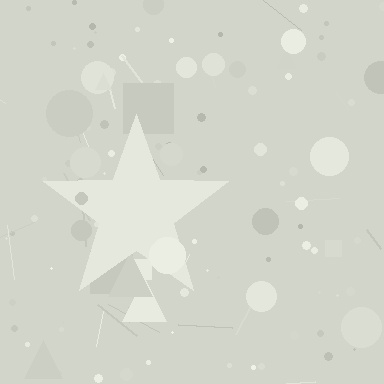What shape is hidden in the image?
A star is hidden in the image.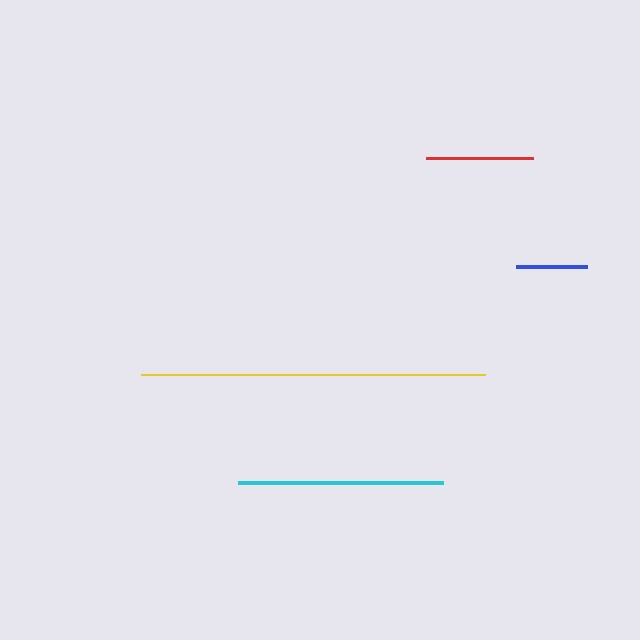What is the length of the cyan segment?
The cyan segment is approximately 205 pixels long.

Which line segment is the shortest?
The blue line is the shortest at approximately 71 pixels.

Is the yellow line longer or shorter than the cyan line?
The yellow line is longer than the cyan line.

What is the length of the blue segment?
The blue segment is approximately 71 pixels long.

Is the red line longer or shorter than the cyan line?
The cyan line is longer than the red line.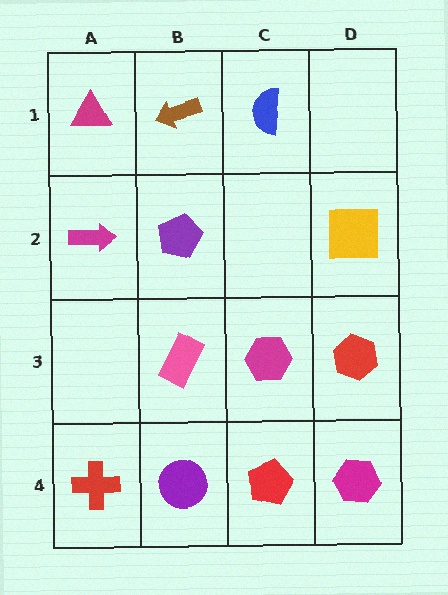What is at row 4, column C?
A red pentagon.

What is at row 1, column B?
A brown arrow.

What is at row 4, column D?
A magenta hexagon.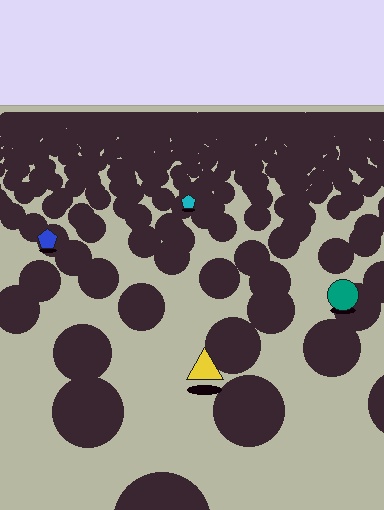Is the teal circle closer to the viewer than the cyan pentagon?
Yes. The teal circle is closer — you can tell from the texture gradient: the ground texture is coarser near it.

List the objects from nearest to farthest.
From nearest to farthest: the yellow triangle, the teal circle, the blue pentagon, the cyan pentagon.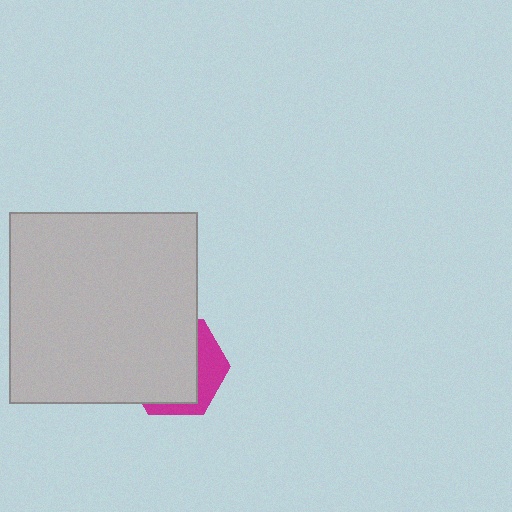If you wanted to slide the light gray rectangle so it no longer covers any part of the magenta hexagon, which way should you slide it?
Slide it toward the upper-left — that is the most direct way to separate the two shapes.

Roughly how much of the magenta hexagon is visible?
A small part of it is visible (roughly 32%).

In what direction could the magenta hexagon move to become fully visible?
The magenta hexagon could move toward the lower-right. That would shift it out from behind the light gray rectangle entirely.